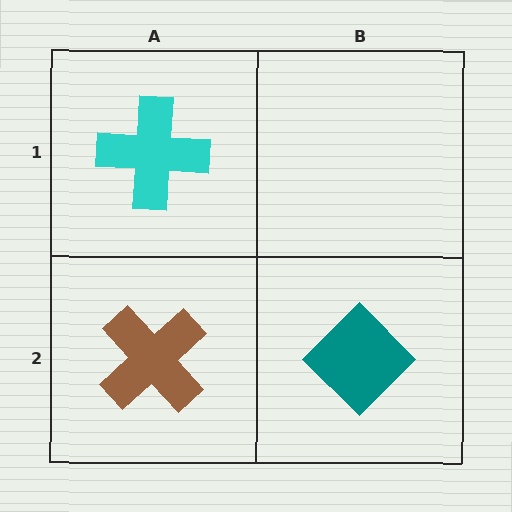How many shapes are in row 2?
2 shapes.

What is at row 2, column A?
A brown cross.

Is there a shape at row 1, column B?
No, that cell is empty.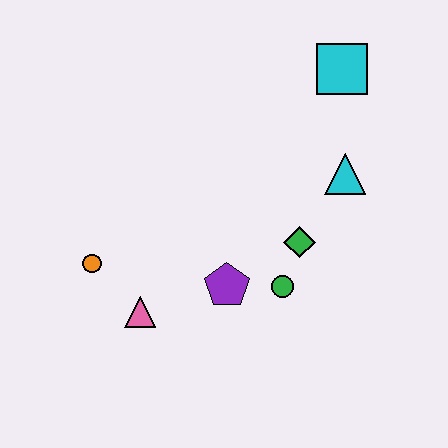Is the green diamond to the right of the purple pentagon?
Yes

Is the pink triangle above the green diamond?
No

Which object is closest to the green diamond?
The green circle is closest to the green diamond.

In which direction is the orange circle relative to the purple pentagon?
The orange circle is to the left of the purple pentagon.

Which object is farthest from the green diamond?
The orange circle is farthest from the green diamond.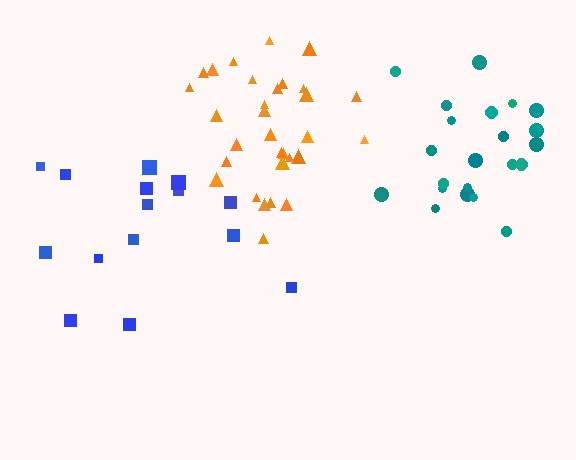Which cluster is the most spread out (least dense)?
Blue.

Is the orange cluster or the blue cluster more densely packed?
Orange.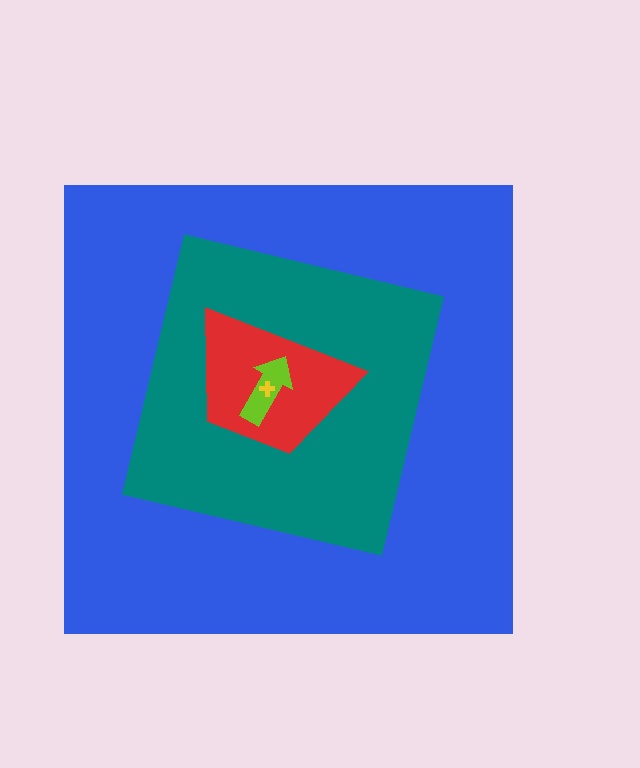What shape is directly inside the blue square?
The teal square.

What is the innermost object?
The yellow cross.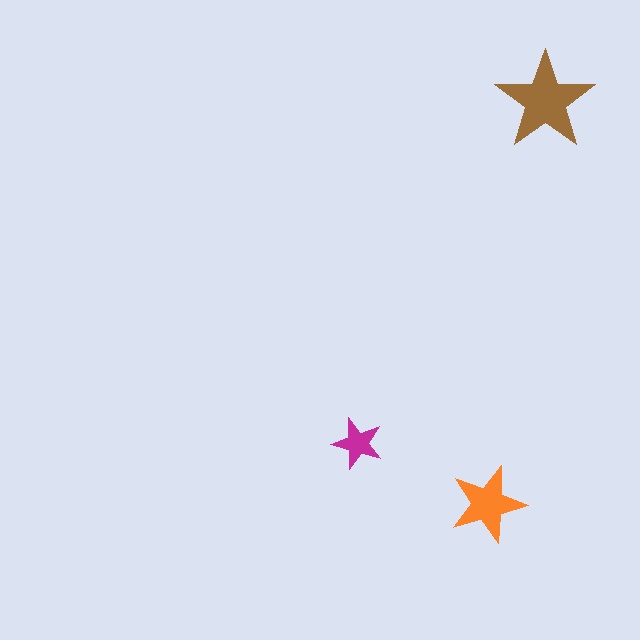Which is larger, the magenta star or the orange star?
The orange one.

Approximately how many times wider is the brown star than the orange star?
About 1.5 times wider.